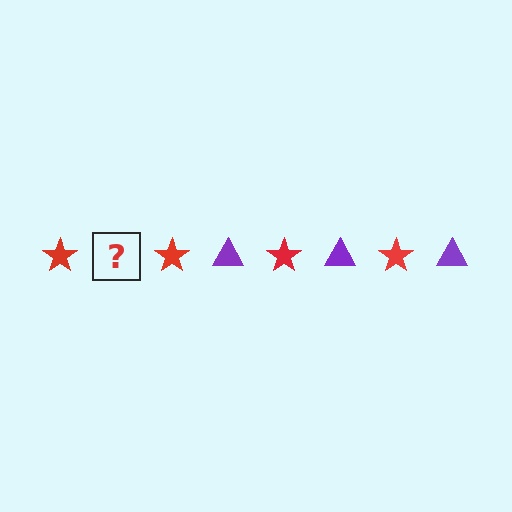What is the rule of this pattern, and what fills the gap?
The rule is that the pattern alternates between red star and purple triangle. The gap should be filled with a purple triangle.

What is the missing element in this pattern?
The missing element is a purple triangle.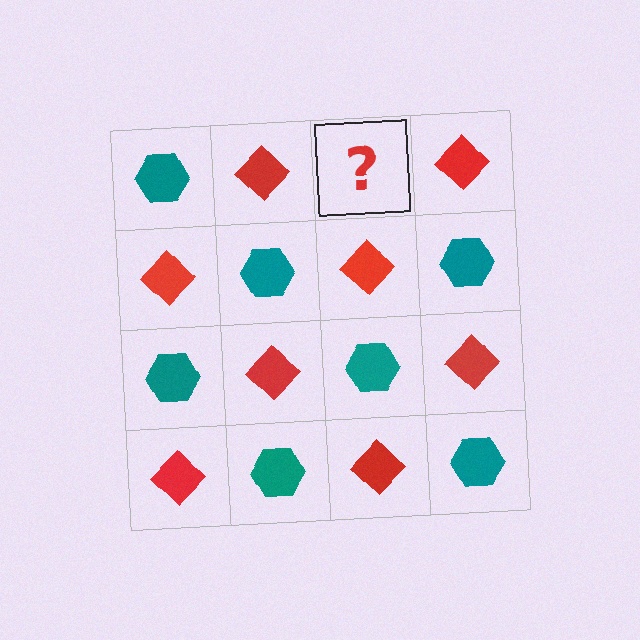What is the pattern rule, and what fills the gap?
The rule is that it alternates teal hexagon and red diamond in a checkerboard pattern. The gap should be filled with a teal hexagon.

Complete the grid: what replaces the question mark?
The question mark should be replaced with a teal hexagon.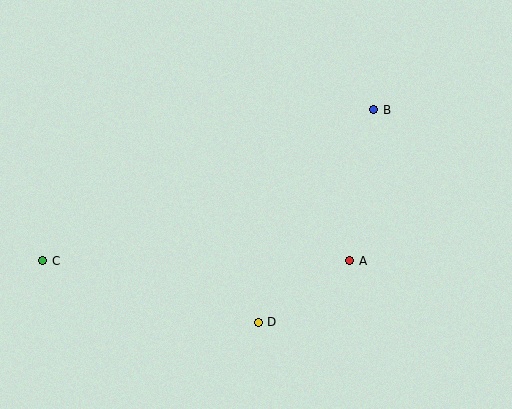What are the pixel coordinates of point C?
Point C is at (43, 261).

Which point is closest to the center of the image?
Point A at (350, 260) is closest to the center.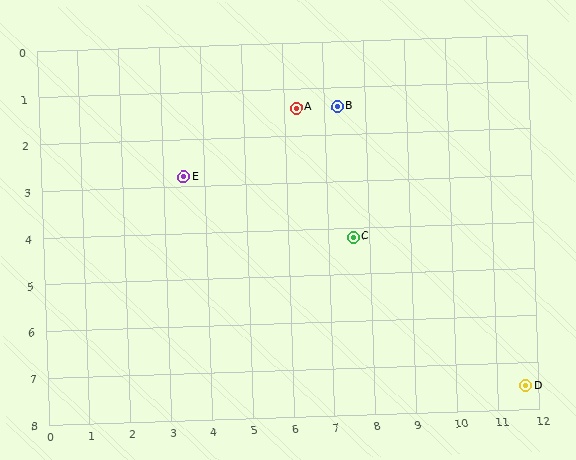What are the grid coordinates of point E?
Point E is at approximately (3.5, 2.8).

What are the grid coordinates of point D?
Point D is at approximately (11.7, 7.5).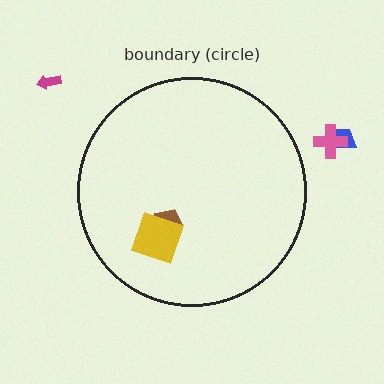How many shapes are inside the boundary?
2 inside, 3 outside.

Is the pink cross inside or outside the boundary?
Outside.